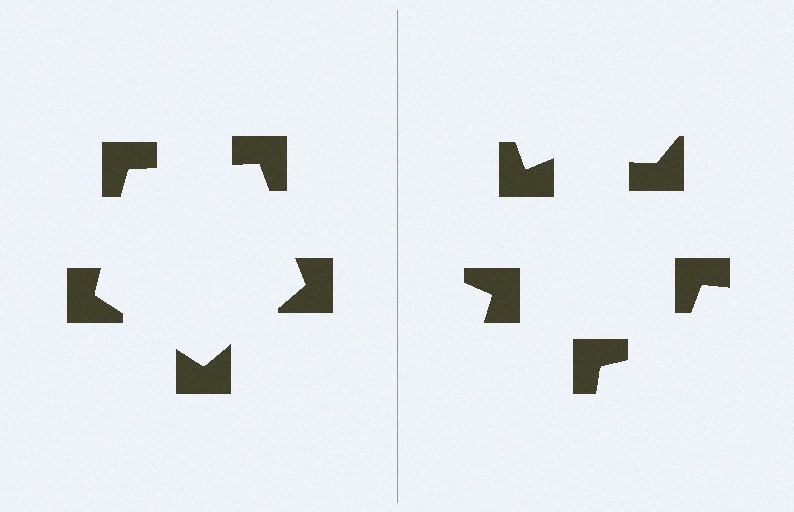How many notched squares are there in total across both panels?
10 — 5 on each side.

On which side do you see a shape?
An illusory pentagon appears on the left side. On the right side the wedge cuts are rotated, so no coherent shape forms.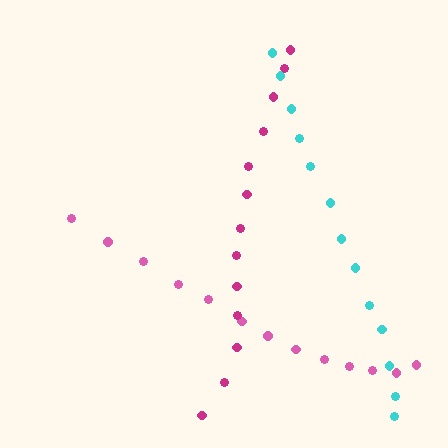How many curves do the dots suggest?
There are 3 distinct paths.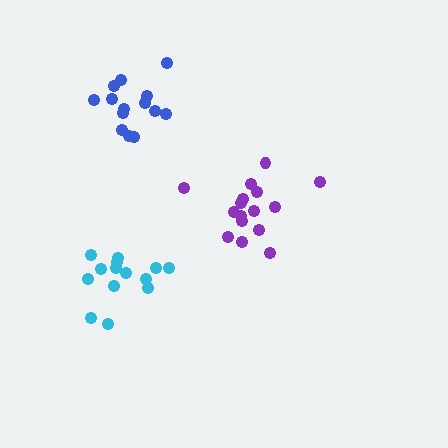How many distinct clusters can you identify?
There are 3 distinct clusters.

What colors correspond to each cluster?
The clusters are colored: purple, blue, cyan.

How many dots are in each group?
Group 1: 16 dots, Group 2: 14 dots, Group 3: 14 dots (44 total).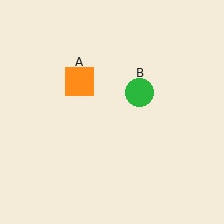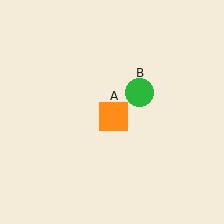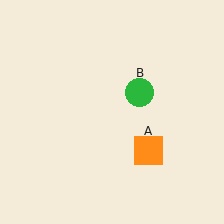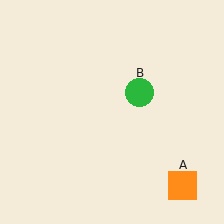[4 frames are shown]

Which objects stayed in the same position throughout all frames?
Green circle (object B) remained stationary.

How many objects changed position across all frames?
1 object changed position: orange square (object A).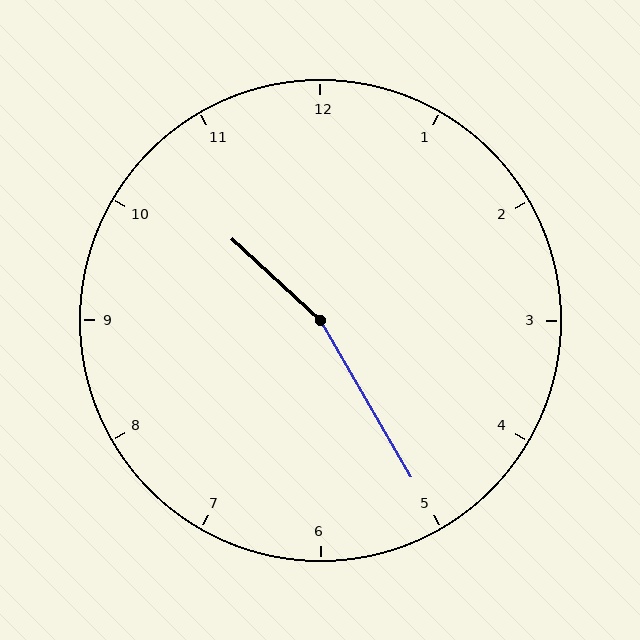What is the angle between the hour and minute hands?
Approximately 162 degrees.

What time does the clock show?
10:25.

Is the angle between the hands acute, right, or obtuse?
It is obtuse.